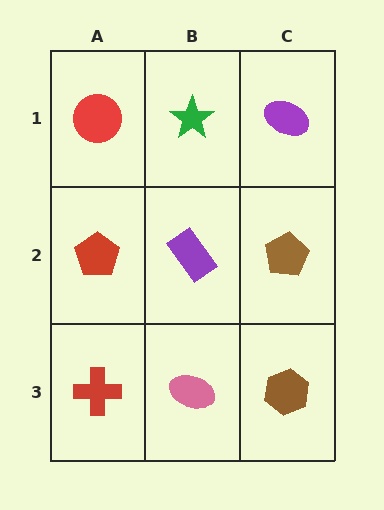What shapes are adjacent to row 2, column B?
A green star (row 1, column B), a pink ellipse (row 3, column B), a red pentagon (row 2, column A), a brown pentagon (row 2, column C).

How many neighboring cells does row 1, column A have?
2.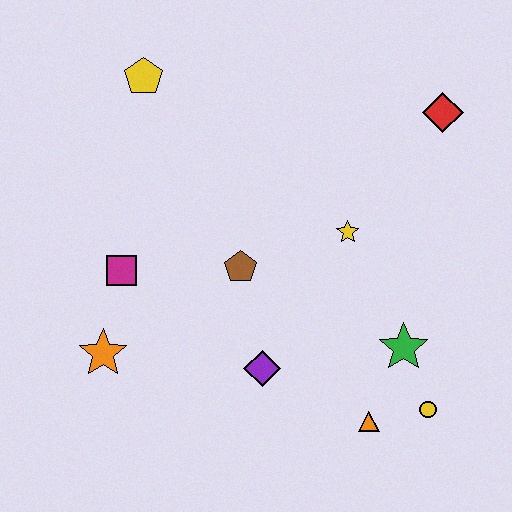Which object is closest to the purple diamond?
The brown pentagon is closest to the purple diamond.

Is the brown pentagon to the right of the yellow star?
No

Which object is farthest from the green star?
The yellow pentagon is farthest from the green star.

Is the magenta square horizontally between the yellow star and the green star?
No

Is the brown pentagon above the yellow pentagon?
No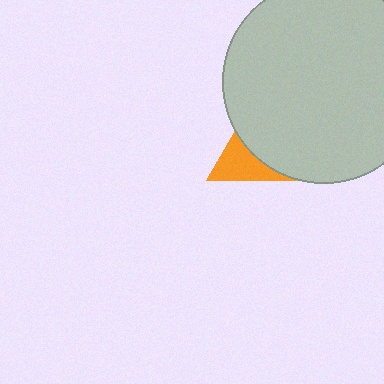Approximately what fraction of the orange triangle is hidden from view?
Roughly 68% of the orange triangle is hidden behind the light gray circle.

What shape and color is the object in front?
The object in front is a light gray circle.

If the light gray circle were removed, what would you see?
You would see the complete orange triangle.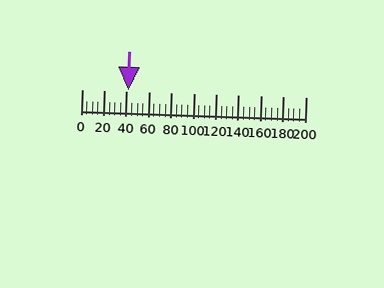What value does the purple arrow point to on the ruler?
The purple arrow points to approximately 41.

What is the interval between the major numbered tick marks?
The major tick marks are spaced 20 units apart.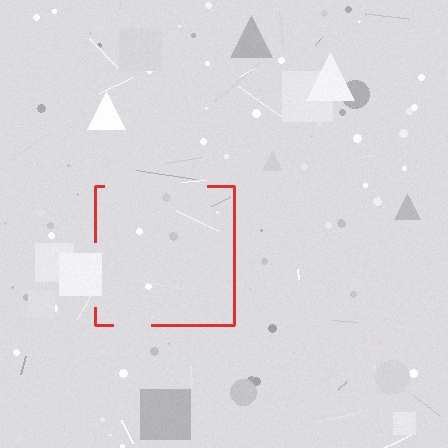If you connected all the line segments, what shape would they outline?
They would outline a square.